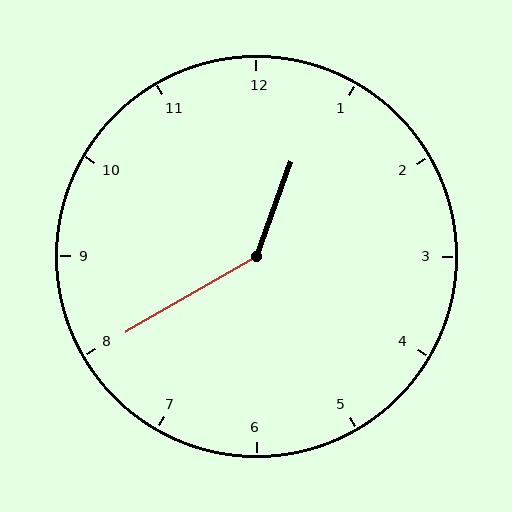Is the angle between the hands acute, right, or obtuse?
It is obtuse.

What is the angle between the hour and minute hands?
Approximately 140 degrees.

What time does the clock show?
12:40.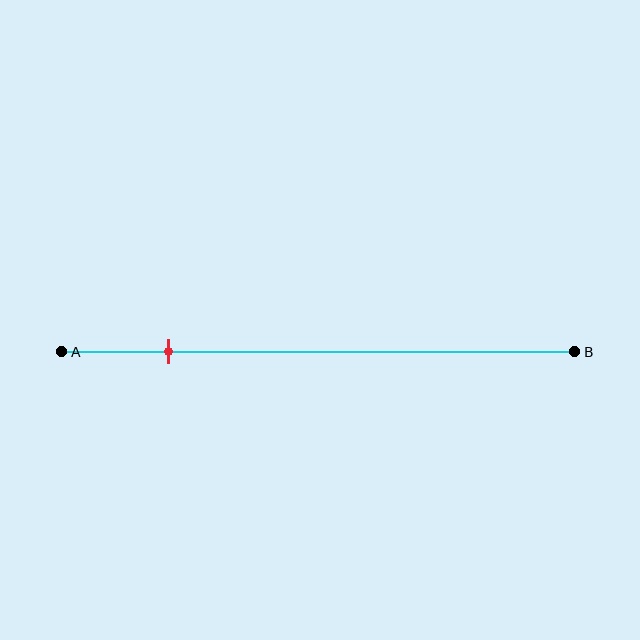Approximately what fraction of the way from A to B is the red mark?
The red mark is approximately 20% of the way from A to B.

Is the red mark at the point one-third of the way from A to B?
No, the mark is at about 20% from A, not at the 33% one-third point.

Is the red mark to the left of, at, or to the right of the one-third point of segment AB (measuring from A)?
The red mark is to the left of the one-third point of segment AB.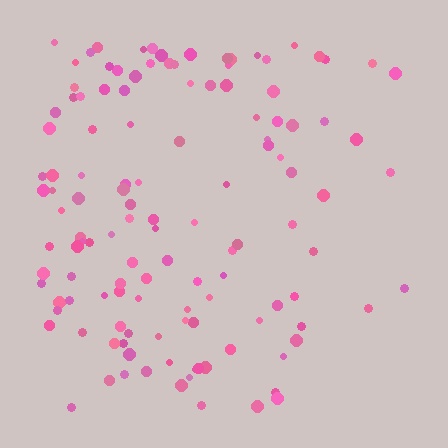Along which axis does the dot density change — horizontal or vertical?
Horizontal.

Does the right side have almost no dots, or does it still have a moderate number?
Still a moderate number, just noticeably fewer than the left.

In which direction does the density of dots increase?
From right to left, with the left side densest.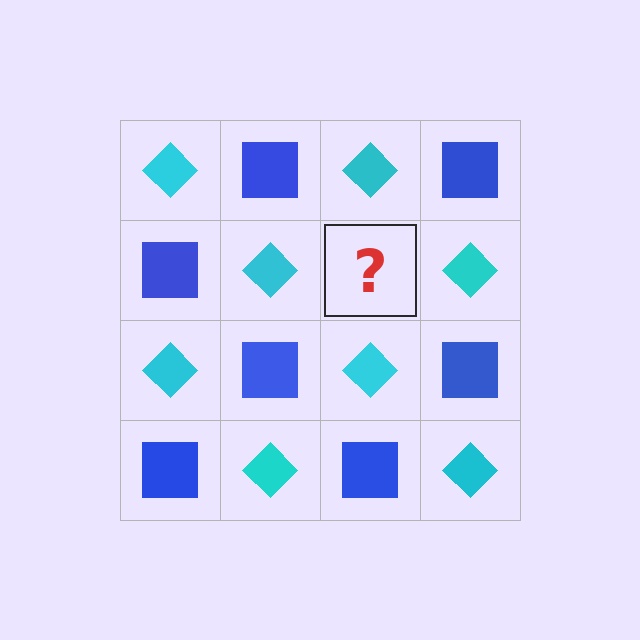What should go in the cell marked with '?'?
The missing cell should contain a blue square.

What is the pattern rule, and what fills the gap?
The rule is that it alternates cyan diamond and blue square in a checkerboard pattern. The gap should be filled with a blue square.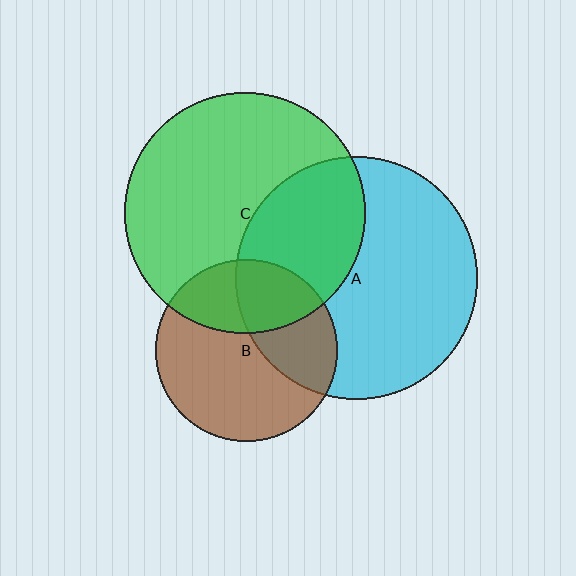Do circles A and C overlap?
Yes.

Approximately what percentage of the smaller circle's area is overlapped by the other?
Approximately 35%.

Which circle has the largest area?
Circle A (cyan).